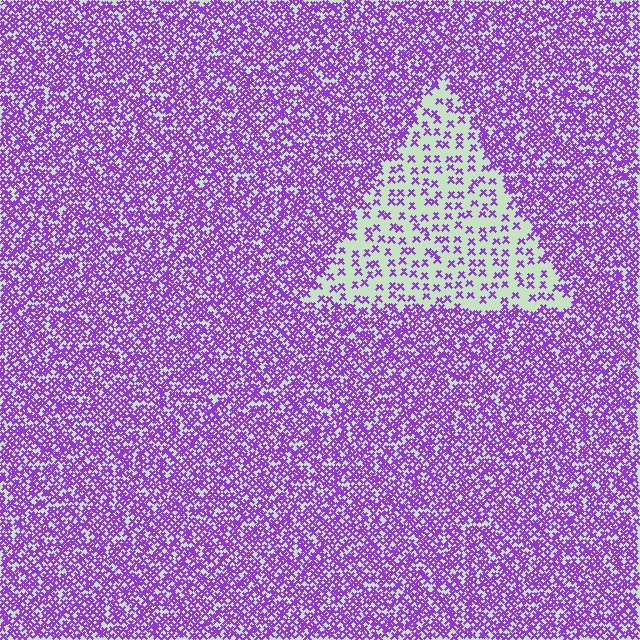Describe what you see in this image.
The image contains small purple elements arranged at two different densities. A triangle-shaped region is visible where the elements are less densely packed than the surrounding area.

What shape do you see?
I see a triangle.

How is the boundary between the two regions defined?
The boundary is defined by a change in element density (approximately 3.0x ratio). All elements are the same color, size, and shape.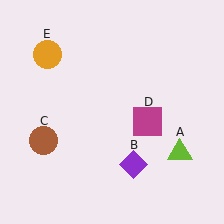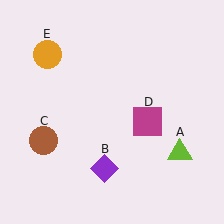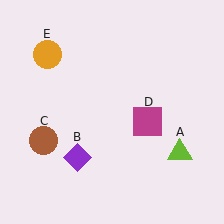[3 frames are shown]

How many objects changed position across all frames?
1 object changed position: purple diamond (object B).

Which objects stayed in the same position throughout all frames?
Lime triangle (object A) and brown circle (object C) and magenta square (object D) and orange circle (object E) remained stationary.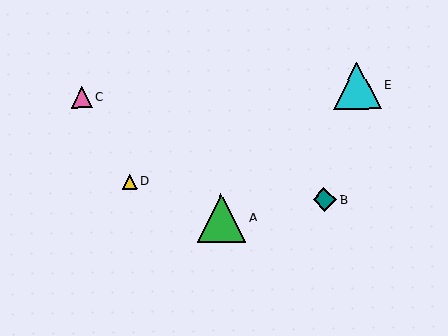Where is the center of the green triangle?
The center of the green triangle is at (222, 218).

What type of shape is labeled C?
Shape C is a pink triangle.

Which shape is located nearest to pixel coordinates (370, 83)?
The cyan triangle (labeled E) at (357, 86) is nearest to that location.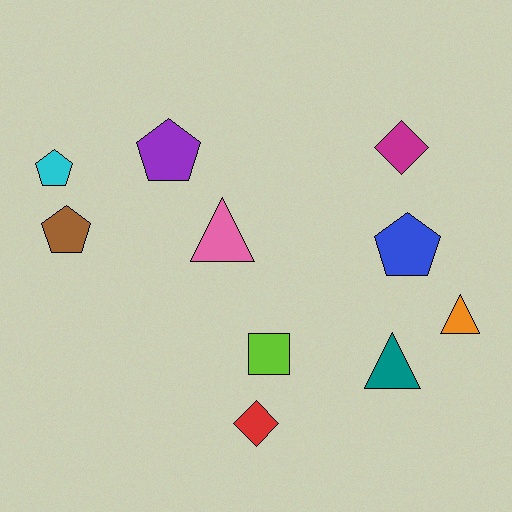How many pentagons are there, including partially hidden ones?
There are 4 pentagons.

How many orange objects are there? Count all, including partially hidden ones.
There is 1 orange object.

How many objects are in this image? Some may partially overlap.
There are 10 objects.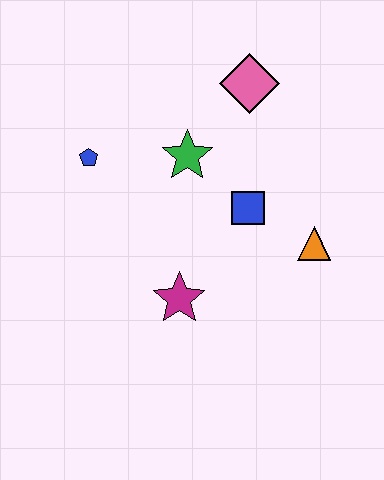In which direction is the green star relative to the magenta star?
The green star is above the magenta star.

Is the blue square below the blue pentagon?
Yes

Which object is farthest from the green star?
The orange triangle is farthest from the green star.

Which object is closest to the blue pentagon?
The green star is closest to the blue pentagon.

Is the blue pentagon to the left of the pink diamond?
Yes